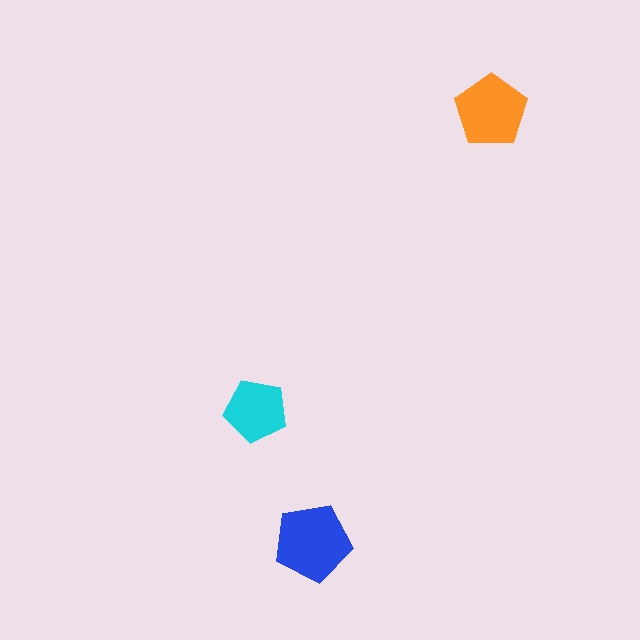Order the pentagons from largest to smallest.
the blue one, the orange one, the cyan one.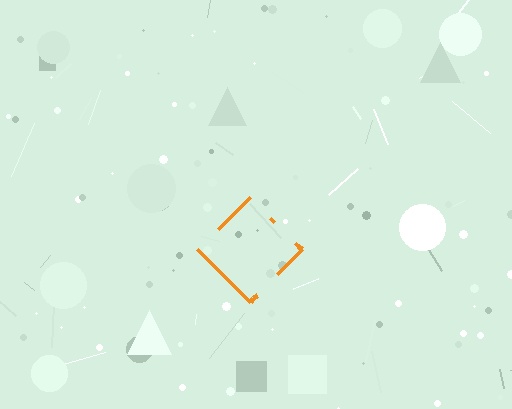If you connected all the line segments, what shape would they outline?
They would outline a diamond.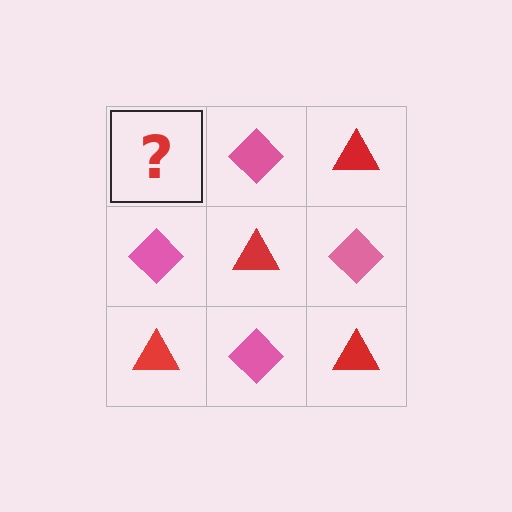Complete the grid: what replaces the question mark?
The question mark should be replaced with a red triangle.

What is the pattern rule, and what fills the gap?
The rule is that it alternates red triangle and pink diamond in a checkerboard pattern. The gap should be filled with a red triangle.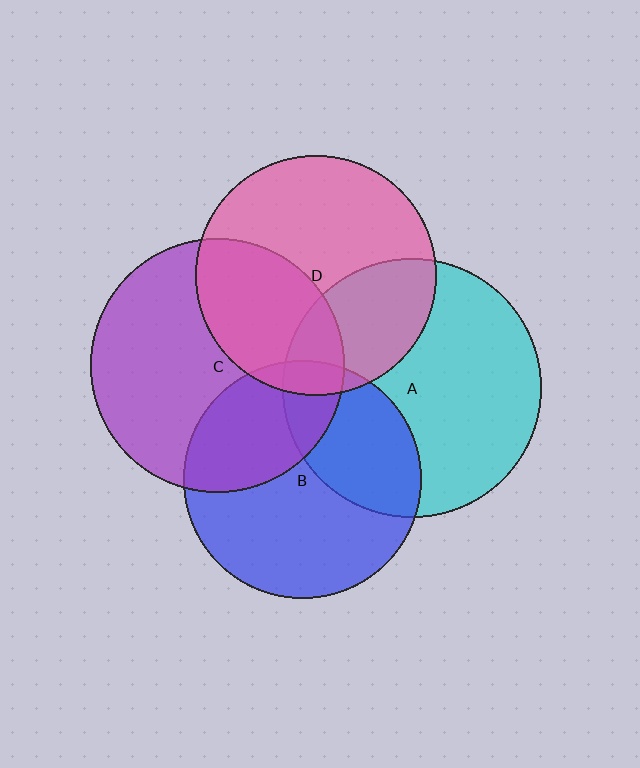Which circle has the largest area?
Circle A (cyan).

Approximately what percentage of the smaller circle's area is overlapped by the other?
Approximately 35%.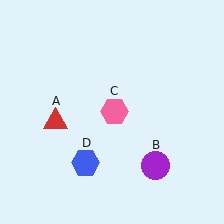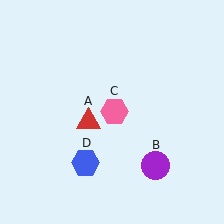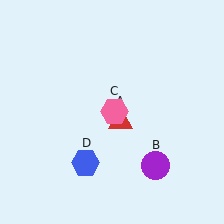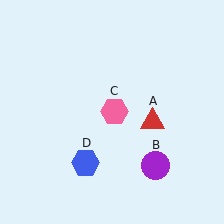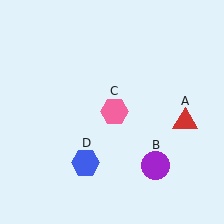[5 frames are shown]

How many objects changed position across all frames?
1 object changed position: red triangle (object A).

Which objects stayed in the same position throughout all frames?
Purple circle (object B) and pink hexagon (object C) and blue hexagon (object D) remained stationary.